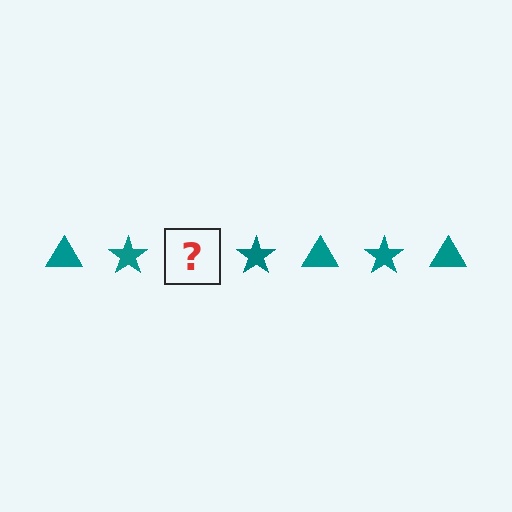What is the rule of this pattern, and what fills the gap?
The rule is that the pattern cycles through triangle, star shapes in teal. The gap should be filled with a teal triangle.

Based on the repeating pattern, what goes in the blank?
The blank should be a teal triangle.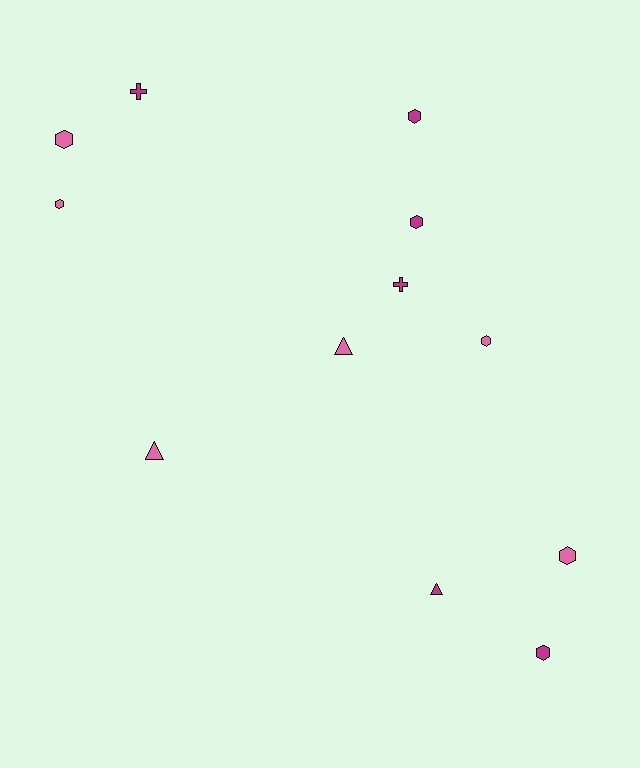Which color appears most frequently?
Pink, with 6 objects.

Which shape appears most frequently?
Hexagon, with 7 objects.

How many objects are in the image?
There are 12 objects.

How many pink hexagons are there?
There are 4 pink hexagons.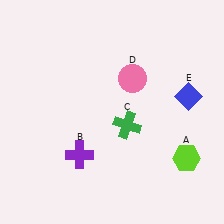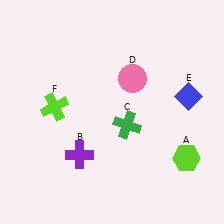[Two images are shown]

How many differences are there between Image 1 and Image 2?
There is 1 difference between the two images.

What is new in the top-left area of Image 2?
A lime cross (F) was added in the top-left area of Image 2.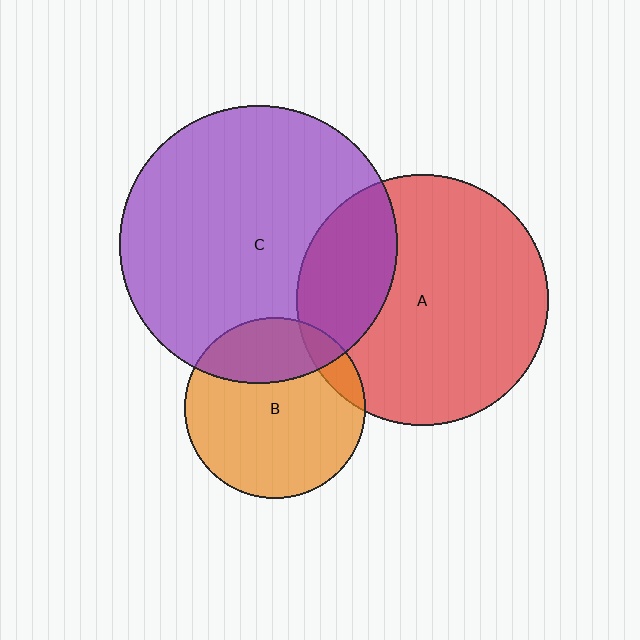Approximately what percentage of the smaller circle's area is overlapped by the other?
Approximately 25%.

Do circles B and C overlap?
Yes.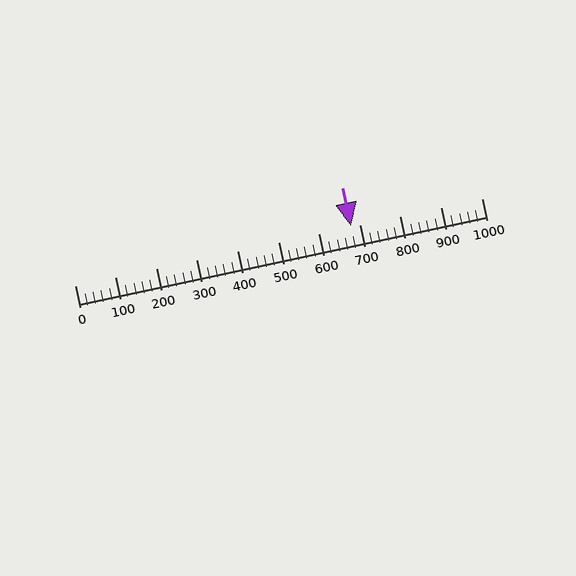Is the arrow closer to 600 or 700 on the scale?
The arrow is closer to 700.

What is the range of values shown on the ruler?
The ruler shows values from 0 to 1000.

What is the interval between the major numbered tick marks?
The major tick marks are spaced 100 units apart.